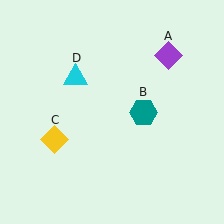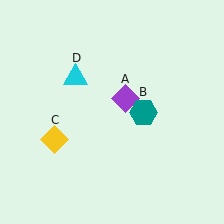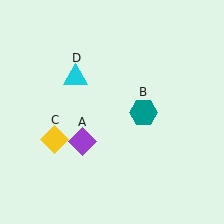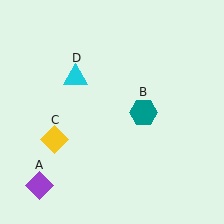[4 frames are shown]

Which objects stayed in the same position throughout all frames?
Teal hexagon (object B) and yellow diamond (object C) and cyan triangle (object D) remained stationary.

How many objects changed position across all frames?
1 object changed position: purple diamond (object A).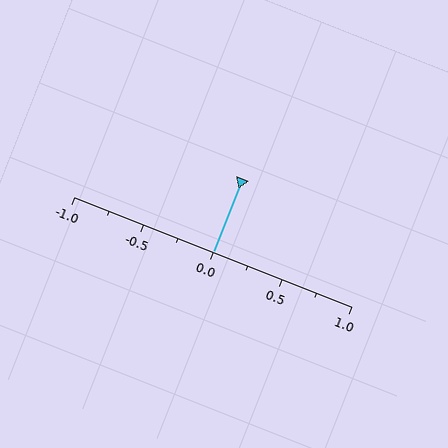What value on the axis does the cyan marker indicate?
The marker indicates approximately 0.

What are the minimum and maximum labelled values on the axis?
The axis runs from -1.0 to 1.0.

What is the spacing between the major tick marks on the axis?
The major ticks are spaced 0.5 apart.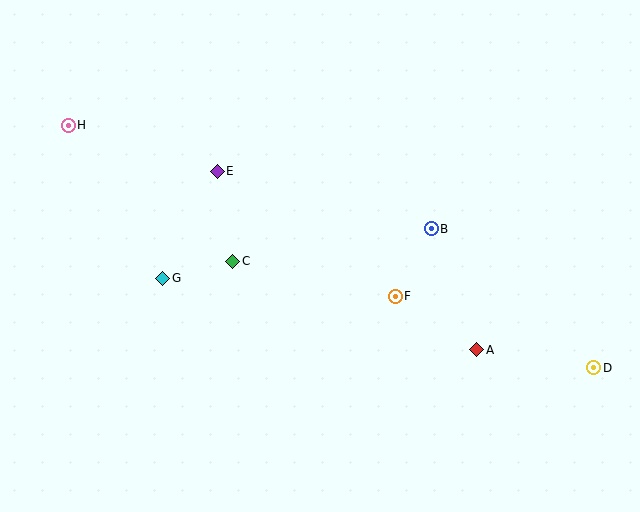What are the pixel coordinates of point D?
Point D is at (594, 368).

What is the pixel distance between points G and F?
The distance between G and F is 233 pixels.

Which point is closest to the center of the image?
Point F at (395, 296) is closest to the center.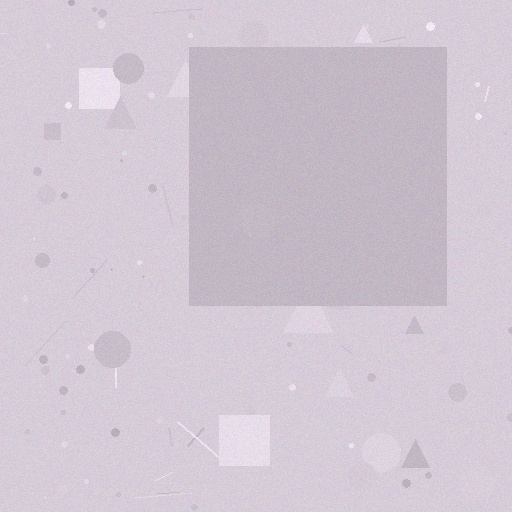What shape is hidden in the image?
A square is hidden in the image.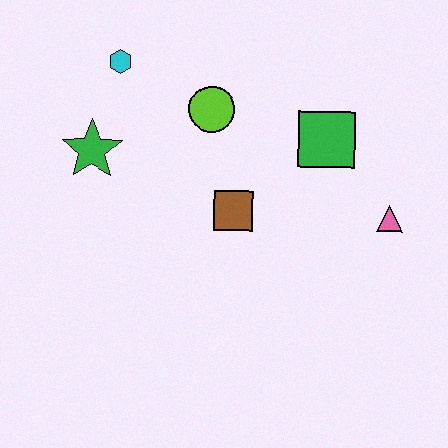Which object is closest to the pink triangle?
The green square is closest to the pink triangle.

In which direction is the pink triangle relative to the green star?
The pink triangle is to the right of the green star.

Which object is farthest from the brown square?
The cyan hexagon is farthest from the brown square.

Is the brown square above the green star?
No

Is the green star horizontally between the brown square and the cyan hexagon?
No